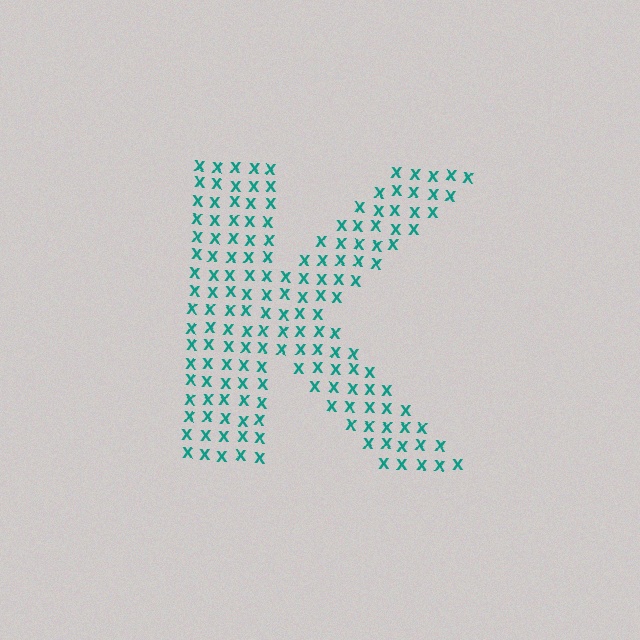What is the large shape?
The large shape is the letter K.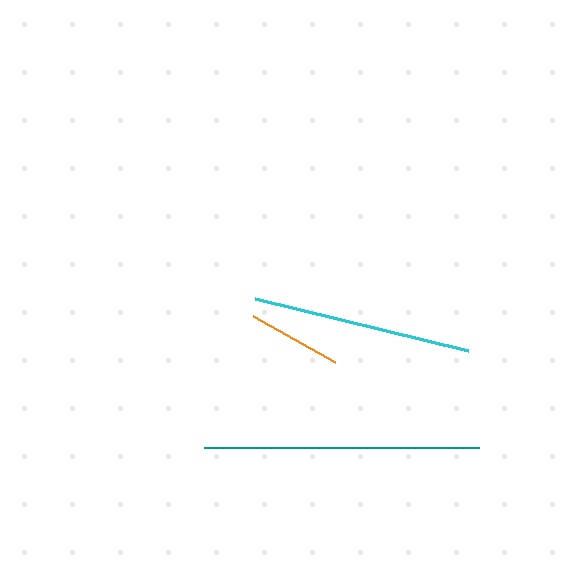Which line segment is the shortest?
The orange line is the shortest at approximately 94 pixels.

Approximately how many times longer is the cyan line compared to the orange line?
The cyan line is approximately 2.3 times the length of the orange line.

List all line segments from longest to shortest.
From longest to shortest: teal, cyan, orange.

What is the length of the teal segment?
The teal segment is approximately 275 pixels long.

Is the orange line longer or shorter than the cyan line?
The cyan line is longer than the orange line.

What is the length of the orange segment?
The orange segment is approximately 94 pixels long.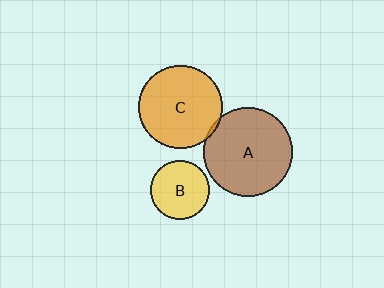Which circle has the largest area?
Circle A (brown).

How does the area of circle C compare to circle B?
Approximately 2.0 times.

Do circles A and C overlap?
Yes.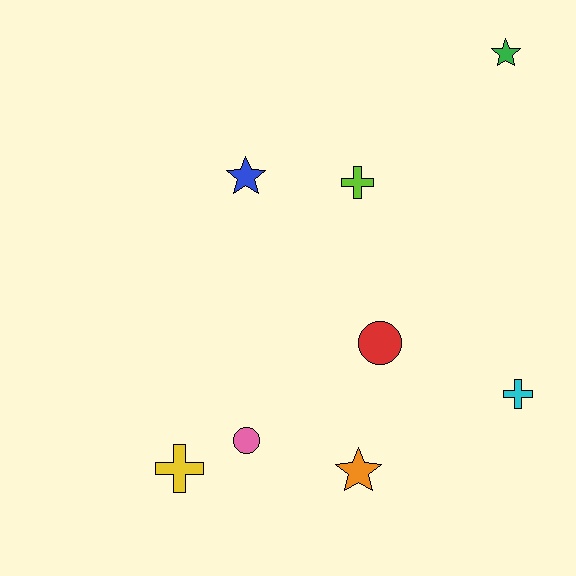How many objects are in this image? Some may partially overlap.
There are 8 objects.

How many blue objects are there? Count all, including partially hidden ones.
There is 1 blue object.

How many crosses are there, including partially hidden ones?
There are 3 crosses.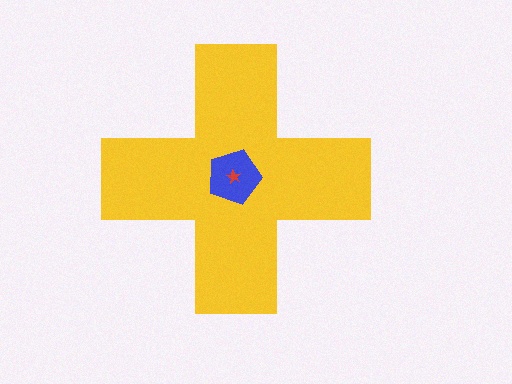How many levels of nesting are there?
3.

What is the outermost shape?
The yellow cross.